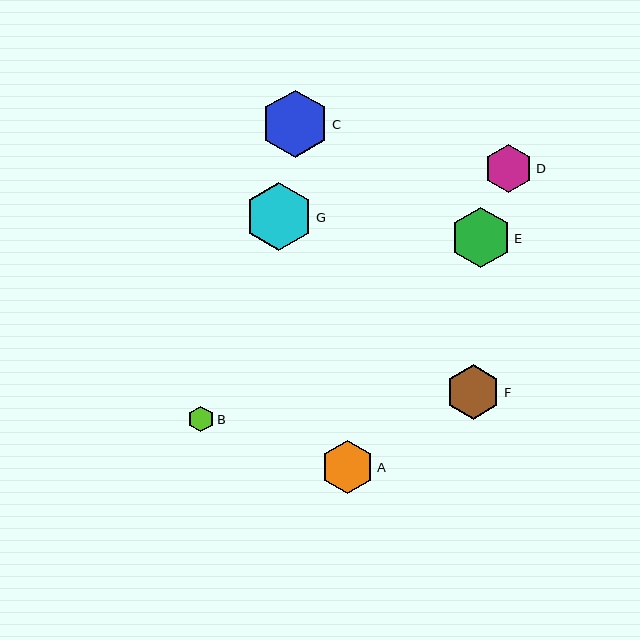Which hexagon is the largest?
Hexagon G is the largest with a size of approximately 68 pixels.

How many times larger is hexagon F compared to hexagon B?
Hexagon F is approximately 2.1 times the size of hexagon B.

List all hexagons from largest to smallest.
From largest to smallest: G, C, E, F, A, D, B.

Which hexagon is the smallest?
Hexagon B is the smallest with a size of approximately 26 pixels.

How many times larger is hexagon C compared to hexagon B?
Hexagon C is approximately 2.7 times the size of hexagon B.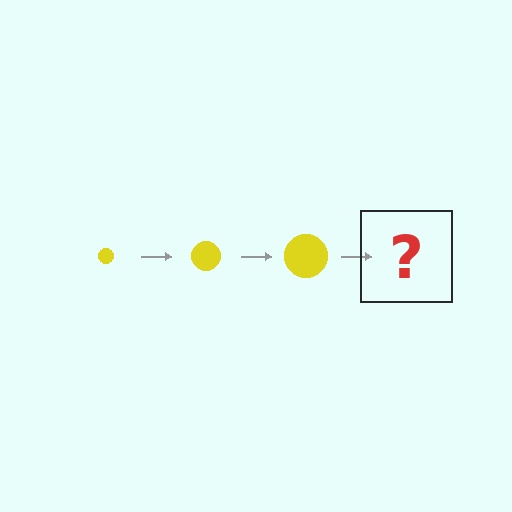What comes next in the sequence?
The next element should be a yellow circle, larger than the previous one.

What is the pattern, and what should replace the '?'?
The pattern is that the circle gets progressively larger each step. The '?' should be a yellow circle, larger than the previous one.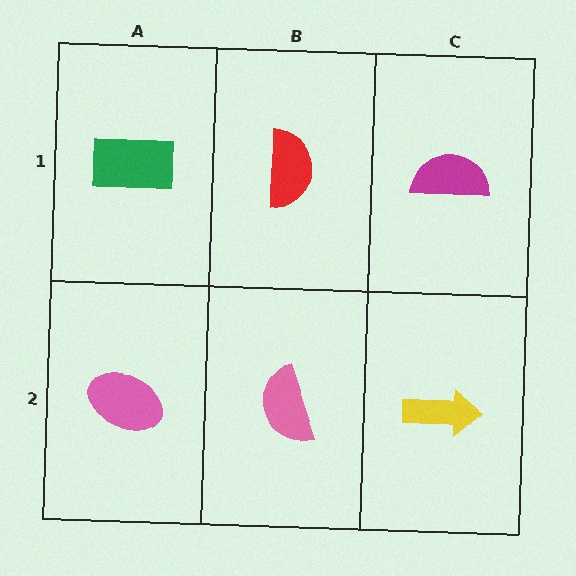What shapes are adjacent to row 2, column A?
A green rectangle (row 1, column A), a pink semicircle (row 2, column B).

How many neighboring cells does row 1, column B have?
3.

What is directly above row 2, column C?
A magenta semicircle.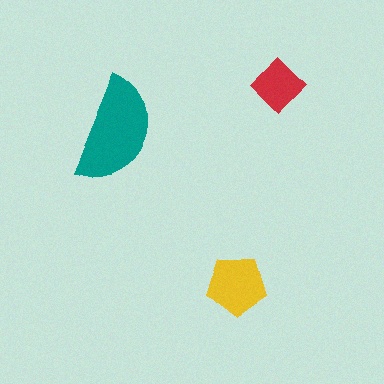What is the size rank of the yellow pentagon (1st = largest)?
2nd.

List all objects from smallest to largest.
The red diamond, the yellow pentagon, the teal semicircle.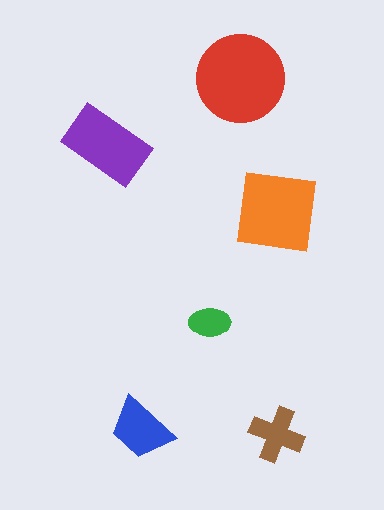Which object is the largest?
The red circle.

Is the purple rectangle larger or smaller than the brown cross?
Larger.